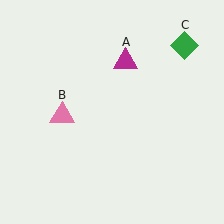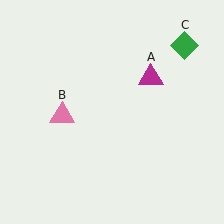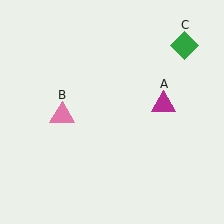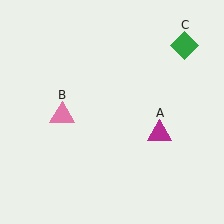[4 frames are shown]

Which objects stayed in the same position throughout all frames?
Pink triangle (object B) and green diamond (object C) remained stationary.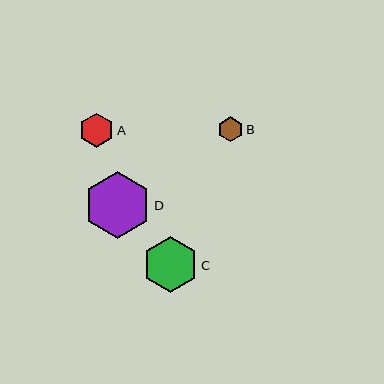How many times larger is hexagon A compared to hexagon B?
Hexagon A is approximately 1.4 times the size of hexagon B.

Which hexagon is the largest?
Hexagon D is the largest with a size of approximately 67 pixels.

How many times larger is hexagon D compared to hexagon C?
Hexagon D is approximately 1.2 times the size of hexagon C.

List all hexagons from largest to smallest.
From largest to smallest: D, C, A, B.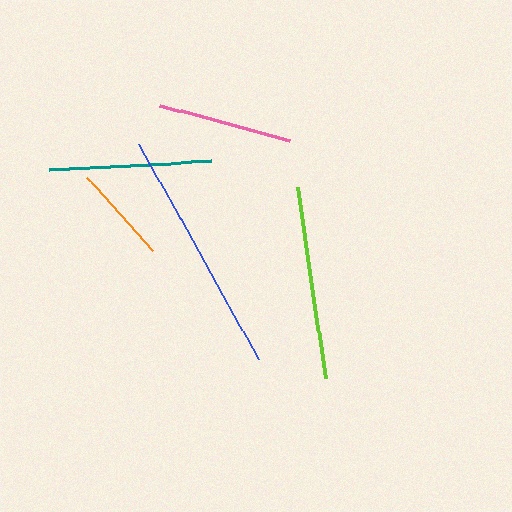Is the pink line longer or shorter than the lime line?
The lime line is longer than the pink line.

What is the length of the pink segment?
The pink segment is approximately 135 pixels long.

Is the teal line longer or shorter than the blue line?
The blue line is longer than the teal line.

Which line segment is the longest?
The blue line is the longest at approximately 246 pixels.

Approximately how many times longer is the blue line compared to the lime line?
The blue line is approximately 1.3 times the length of the lime line.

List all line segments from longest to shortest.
From longest to shortest: blue, lime, teal, pink, orange.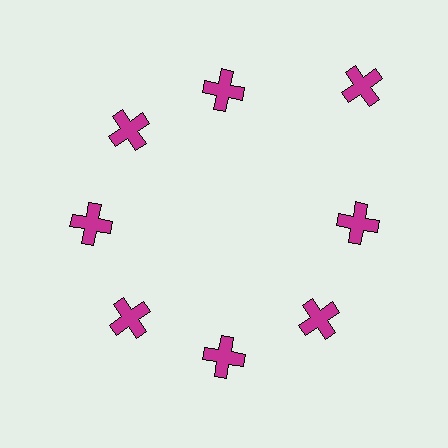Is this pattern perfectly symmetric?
No. The 8 magenta crosses are arranged in a ring, but one element near the 2 o'clock position is pushed outward from the center, breaking the 8-fold rotational symmetry.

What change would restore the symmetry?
The symmetry would be restored by moving it inward, back onto the ring so that all 8 crosses sit at equal angles and equal distance from the center.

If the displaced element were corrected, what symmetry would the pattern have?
It would have 8-fold rotational symmetry — the pattern would map onto itself every 45 degrees.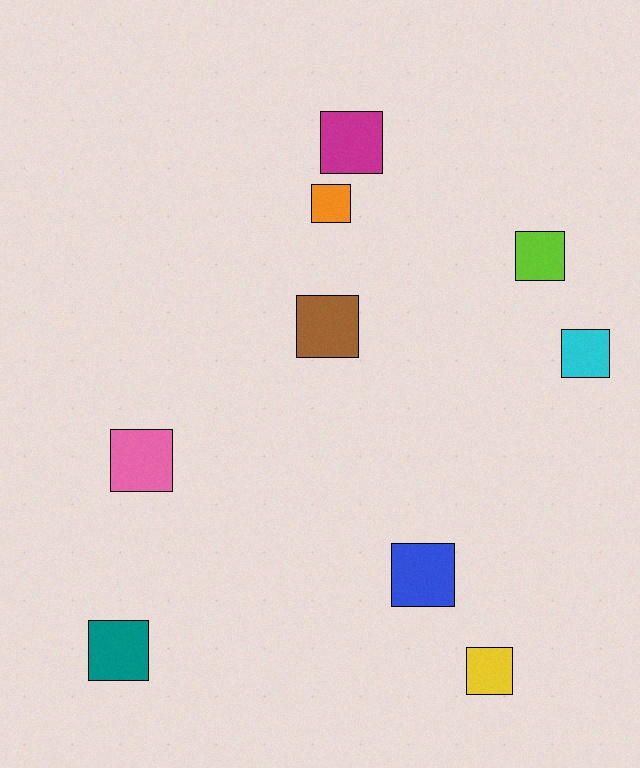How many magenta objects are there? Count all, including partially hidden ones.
There is 1 magenta object.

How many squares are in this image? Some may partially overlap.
There are 9 squares.